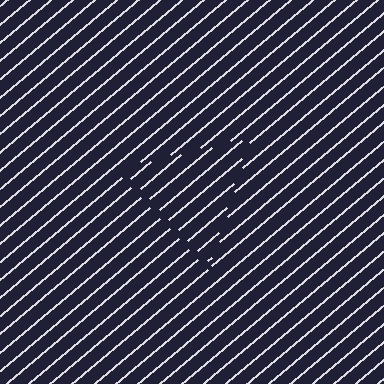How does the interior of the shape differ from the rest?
The interior of the shape contains the same grating, shifted by half a period — the contour is defined by the phase discontinuity where line-ends from the inner and outer gratings abut.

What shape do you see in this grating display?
An illusory triangle. The interior of the shape contains the same grating, shifted by half a period — the contour is defined by the phase discontinuity where line-ends from the inner and outer gratings abut.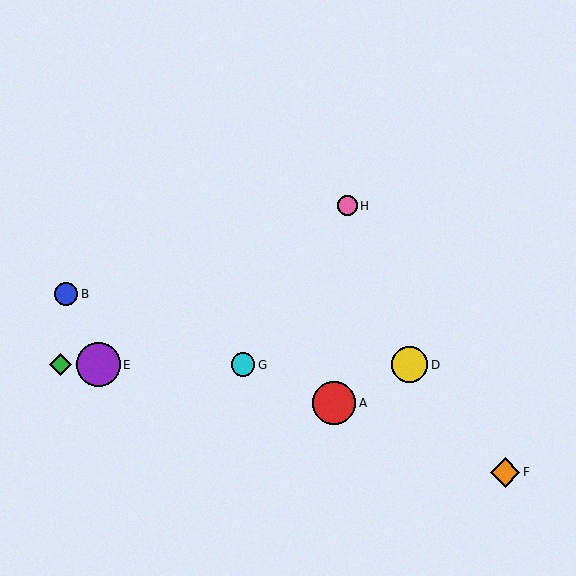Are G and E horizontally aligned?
Yes, both are at y≈365.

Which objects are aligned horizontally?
Objects C, D, E, G are aligned horizontally.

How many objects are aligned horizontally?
4 objects (C, D, E, G) are aligned horizontally.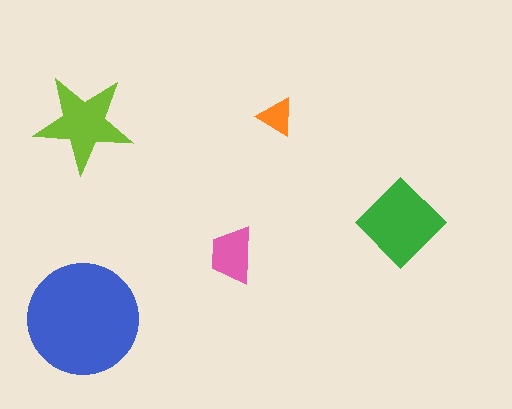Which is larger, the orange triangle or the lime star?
The lime star.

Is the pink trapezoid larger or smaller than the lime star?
Smaller.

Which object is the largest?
The blue circle.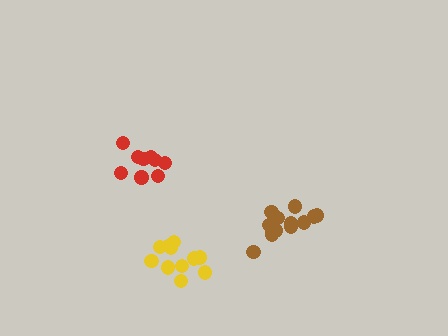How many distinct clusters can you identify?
There are 3 distinct clusters.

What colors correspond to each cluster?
The clusters are colored: red, brown, yellow.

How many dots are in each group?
Group 1: 9 dots, Group 2: 13 dots, Group 3: 11 dots (33 total).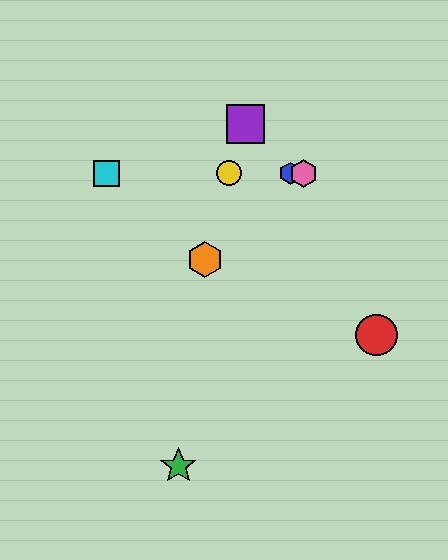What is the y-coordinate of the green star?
The green star is at y≈466.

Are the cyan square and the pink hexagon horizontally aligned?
Yes, both are at y≈173.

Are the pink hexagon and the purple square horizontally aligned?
No, the pink hexagon is at y≈173 and the purple square is at y≈124.